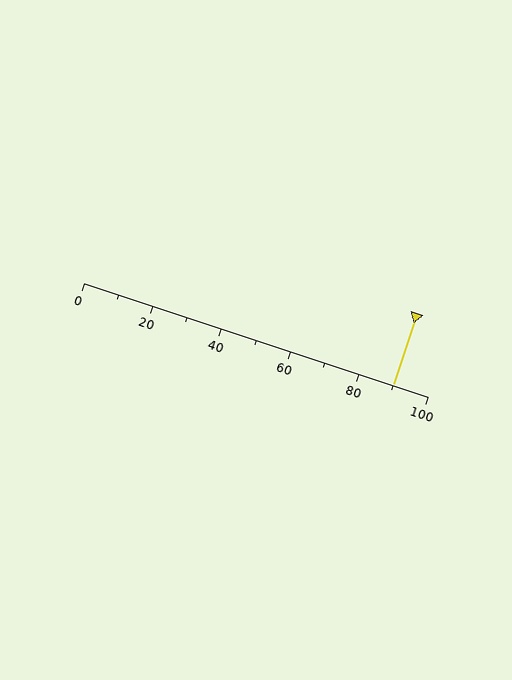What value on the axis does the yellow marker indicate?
The marker indicates approximately 90.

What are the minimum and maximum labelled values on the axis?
The axis runs from 0 to 100.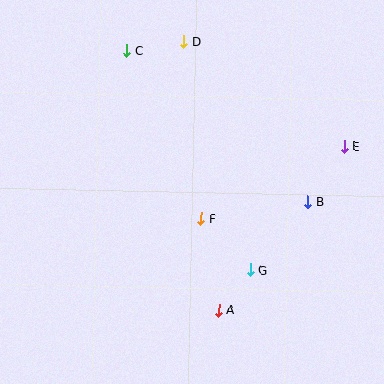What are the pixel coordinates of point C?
Point C is at (127, 50).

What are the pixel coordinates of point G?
Point G is at (251, 270).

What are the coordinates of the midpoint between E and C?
The midpoint between E and C is at (236, 98).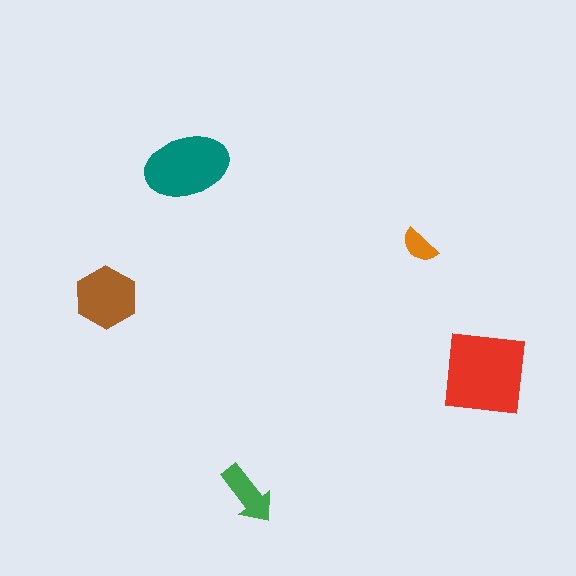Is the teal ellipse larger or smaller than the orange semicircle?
Larger.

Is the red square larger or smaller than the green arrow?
Larger.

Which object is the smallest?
The orange semicircle.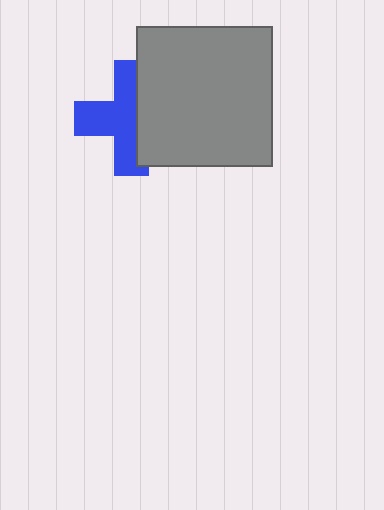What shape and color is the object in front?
The object in front is a gray rectangle.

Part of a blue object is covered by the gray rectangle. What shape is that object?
It is a cross.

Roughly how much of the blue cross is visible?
About half of it is visible (roughly 58%).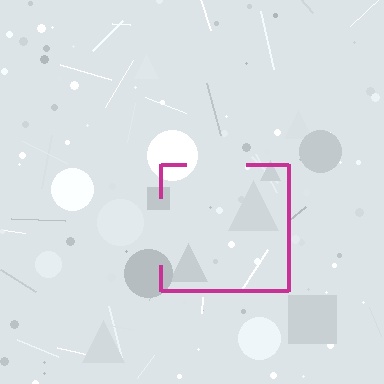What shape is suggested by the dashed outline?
The dashed outline suggests a square.